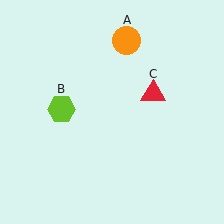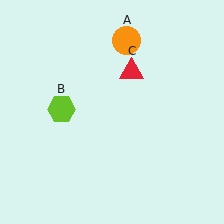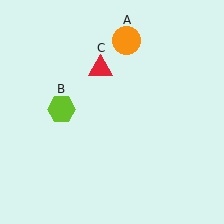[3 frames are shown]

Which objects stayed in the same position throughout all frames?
Orange circle (object A) and lime hexagon (object B) remained stationary.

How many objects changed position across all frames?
1 object changed position: red triangle (object C).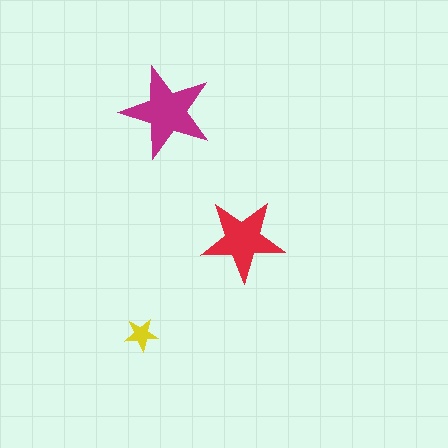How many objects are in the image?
There are 3 objects in the image.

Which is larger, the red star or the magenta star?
The magenta one.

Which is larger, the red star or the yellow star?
The red one.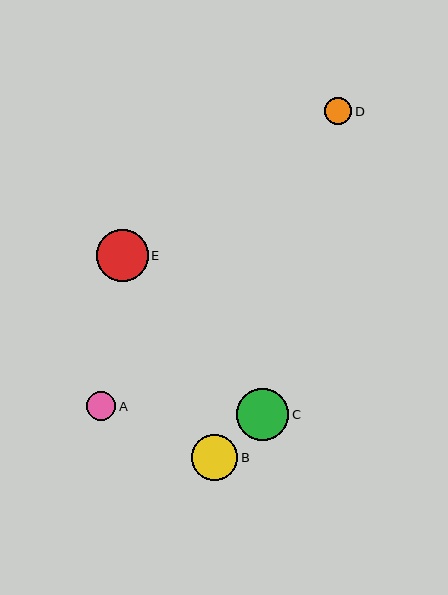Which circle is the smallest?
Circle D is the smallest with a size of approximately 27 pixels.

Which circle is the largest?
Circle E is the largest with a size of approximately 52 pixels.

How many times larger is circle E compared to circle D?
Circle E is approximately 1.9 times the size of circle D.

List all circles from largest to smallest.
From largest to smallest: E, C, B, A, D.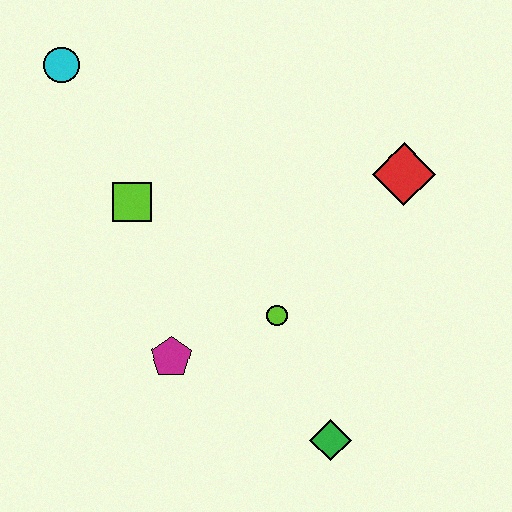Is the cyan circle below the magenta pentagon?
No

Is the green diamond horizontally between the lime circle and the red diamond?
Yes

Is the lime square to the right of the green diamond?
No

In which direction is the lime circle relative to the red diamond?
The lime circle is below the red diamond.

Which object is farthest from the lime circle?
The cyan circle is farthest from the lime circle.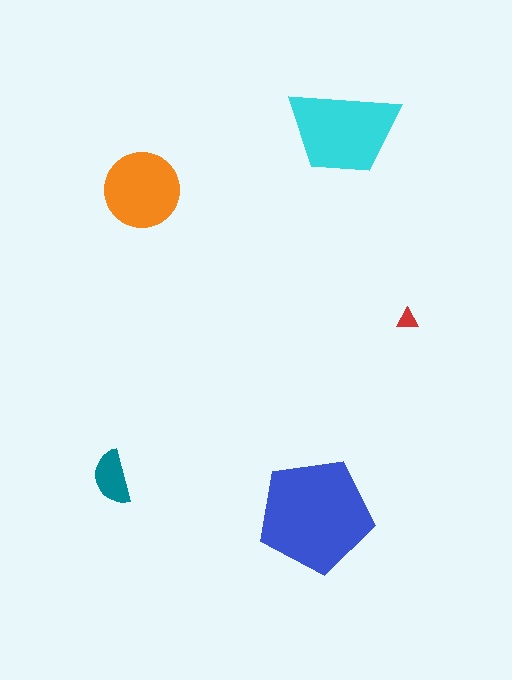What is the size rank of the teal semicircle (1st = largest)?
4th.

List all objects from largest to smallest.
The blue pentagon, the cyan trapezoid, the orange circle, the teal semicircle, the red triangle.